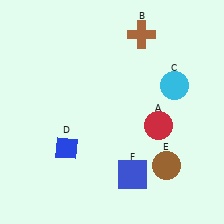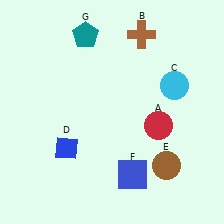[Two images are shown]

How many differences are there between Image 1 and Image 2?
There is 1 difference between the two images.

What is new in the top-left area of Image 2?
A teal pentagon (G) was added in the top-left area of Image 2.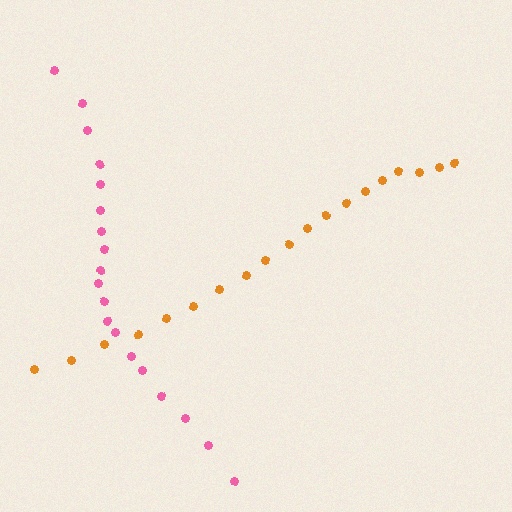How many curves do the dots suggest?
There are 2 distinct paths.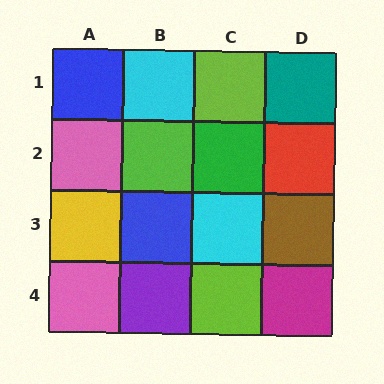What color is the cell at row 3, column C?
Cyan.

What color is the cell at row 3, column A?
Yellow.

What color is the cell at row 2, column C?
Green.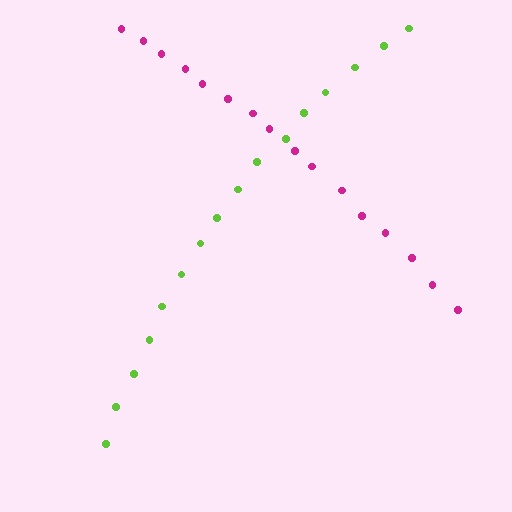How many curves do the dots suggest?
There are 2 distinct paths.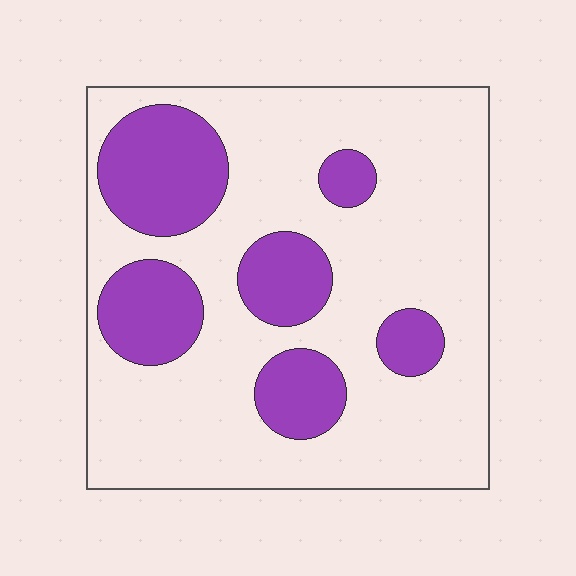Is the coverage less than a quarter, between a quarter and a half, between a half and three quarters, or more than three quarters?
Between a quarter and a half.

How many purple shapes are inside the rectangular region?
6.